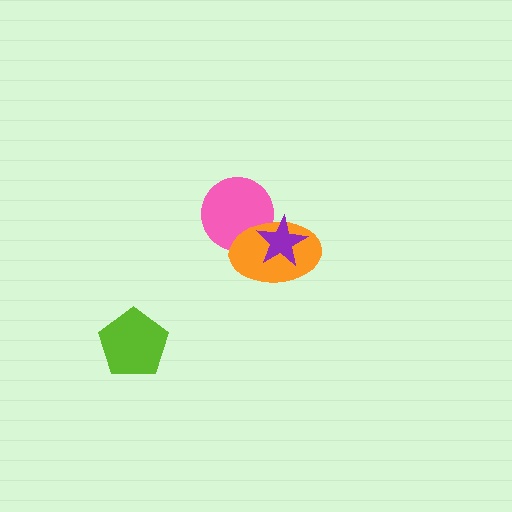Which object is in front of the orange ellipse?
The purple star is in front of the orange ellipse.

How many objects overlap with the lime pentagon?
0 objects overlap with the lime pentagon.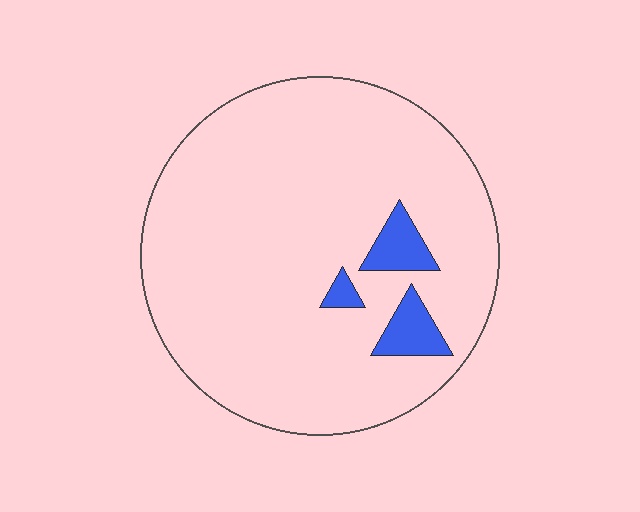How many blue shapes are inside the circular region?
3.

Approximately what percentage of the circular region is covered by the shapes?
Approximately 5%.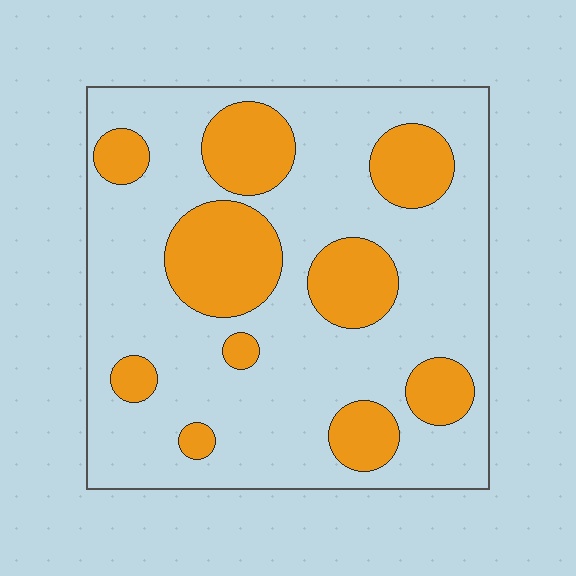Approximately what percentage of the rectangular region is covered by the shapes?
Approximately 30%.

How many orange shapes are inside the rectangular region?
10.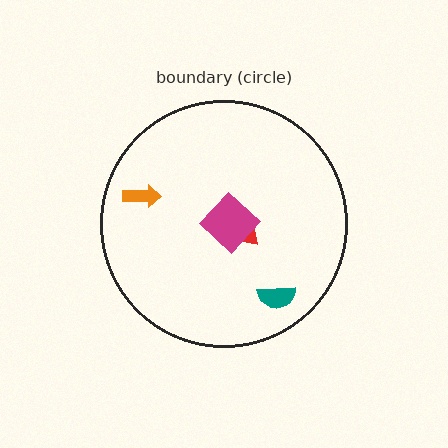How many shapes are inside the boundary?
4 inside, 0 outside.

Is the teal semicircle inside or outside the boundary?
Inside.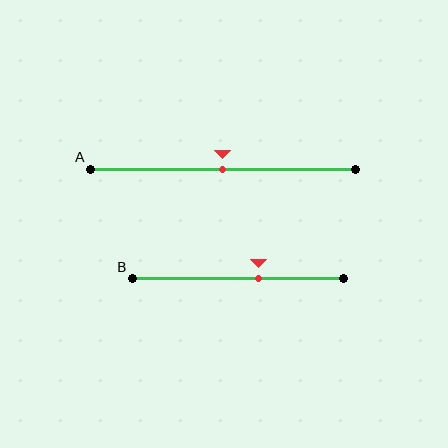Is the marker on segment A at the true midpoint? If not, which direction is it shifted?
Yes, the marker on segment A is at the true midpoint.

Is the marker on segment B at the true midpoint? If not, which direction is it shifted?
No, the marker on segment B is shifted to the right by about 10% of the segment length.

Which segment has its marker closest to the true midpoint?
Segment A has its marker closest to the true midpoint.